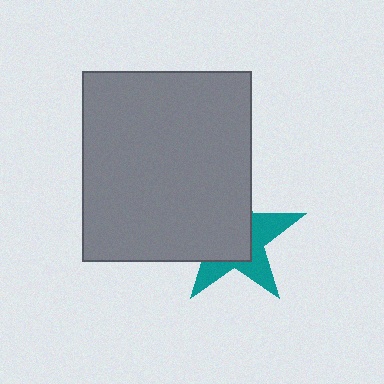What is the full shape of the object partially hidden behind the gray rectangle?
The partially hidden object is a teal star.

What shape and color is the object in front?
The object in front is a gray rectangle.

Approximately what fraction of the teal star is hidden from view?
Roughly 57% of the teal star is hidden behind the gray rectangle.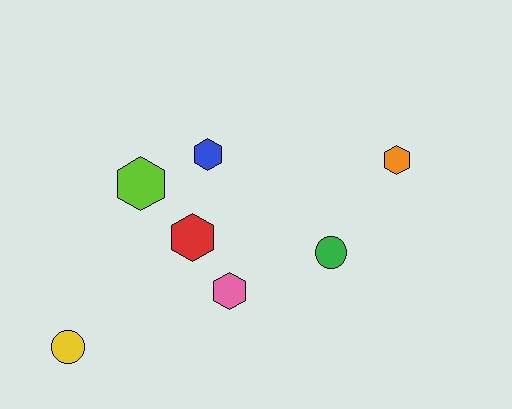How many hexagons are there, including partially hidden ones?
There are 5 hexagons.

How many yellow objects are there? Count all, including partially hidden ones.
There is 1 yellow object.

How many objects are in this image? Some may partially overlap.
There are 7 objects.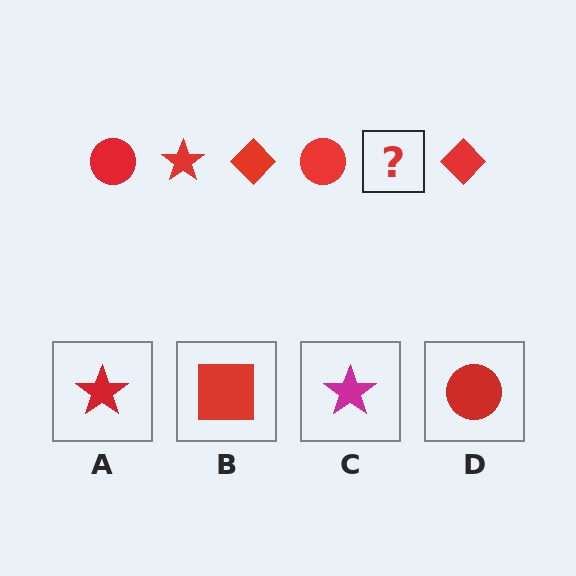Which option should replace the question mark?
Option A.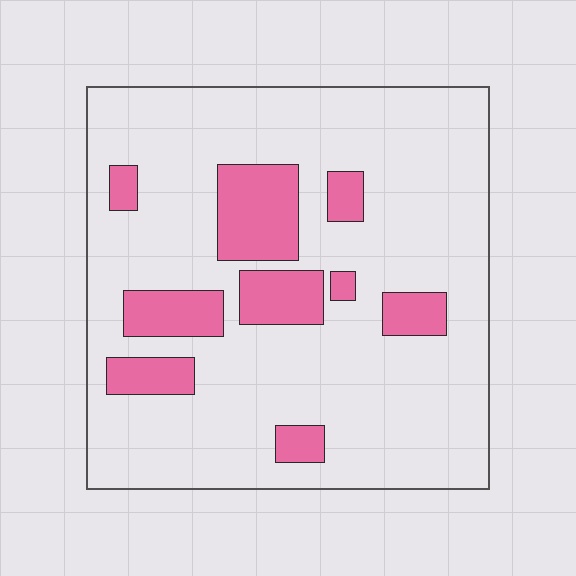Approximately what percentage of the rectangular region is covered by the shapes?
Approximately 20%.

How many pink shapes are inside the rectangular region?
9.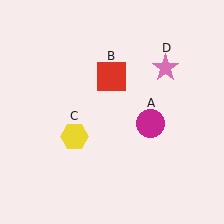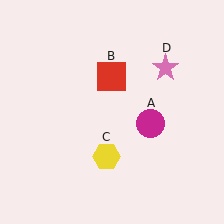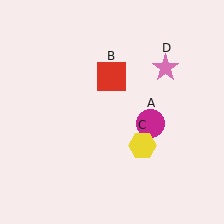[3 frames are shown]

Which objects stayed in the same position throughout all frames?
Magenta circle (object A) and red square (object B) and pink star (object D) remained stationary.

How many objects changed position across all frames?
1 object changed position: yellow hexagon (object C).